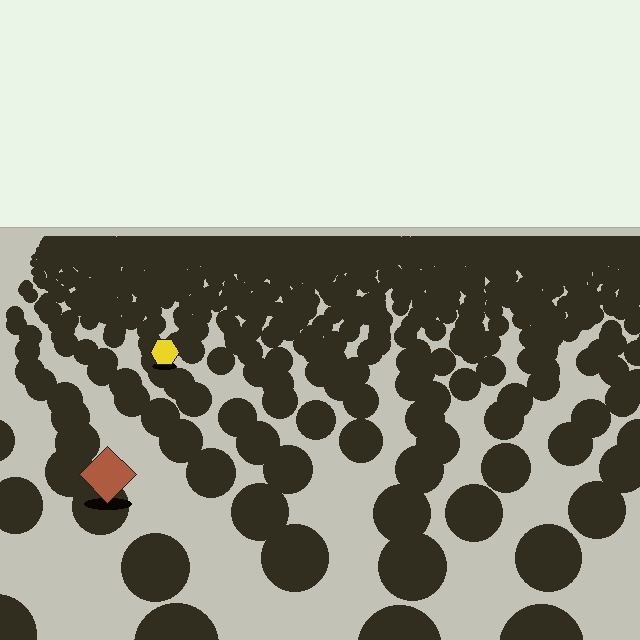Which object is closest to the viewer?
The brown diamond is closest. The texture marks near it are larger and more spread out.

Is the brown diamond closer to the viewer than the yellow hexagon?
Yes. The brown diamond is closer — you can tell from the texture gradient: the ground texture is coarser near it.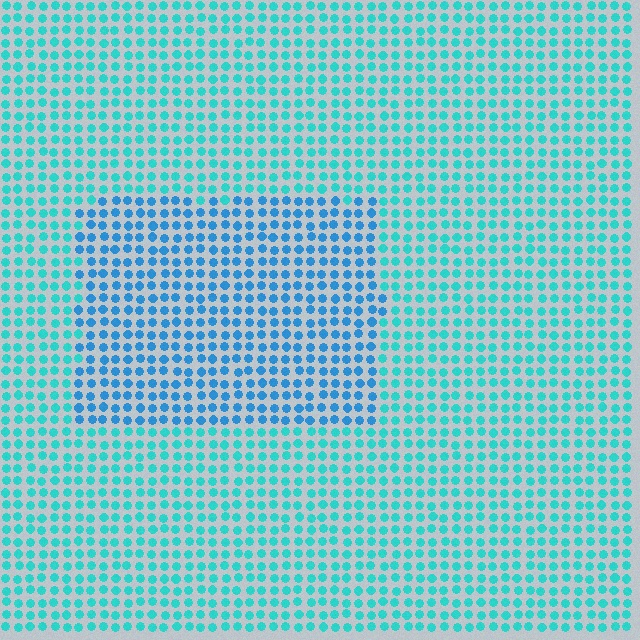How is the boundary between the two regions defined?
The boundary is defined purely by a slight shift in hue (about 28 degrees). Spacing, size, and orientation are identical on both sides.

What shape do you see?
I see a rectangle.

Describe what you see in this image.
The image is filled with small cyan elements in a uniform arrangement. A rectangle-shaped region is visible where the elements are tinted to a slightly different hue, forming a subtle color boundary.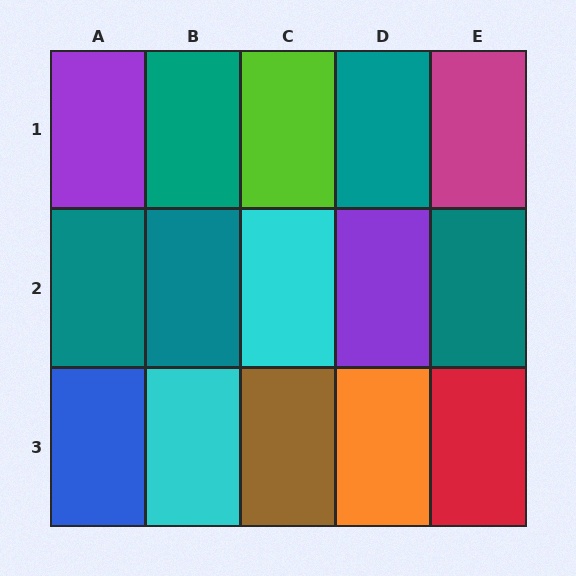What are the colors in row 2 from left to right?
Teal, teal, cyan, purple, teal.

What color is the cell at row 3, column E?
Red.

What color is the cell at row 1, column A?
Purple.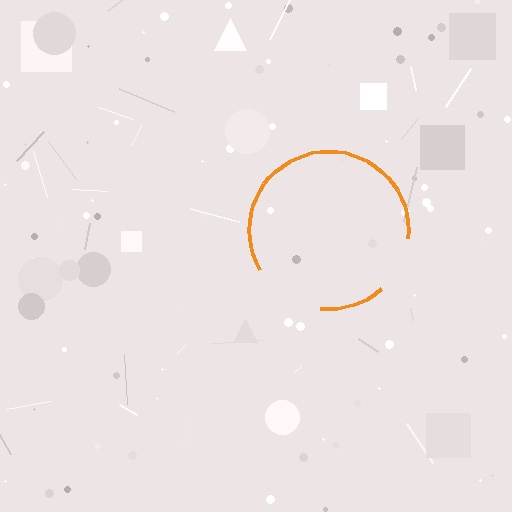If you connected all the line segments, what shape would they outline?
They would outline a circle.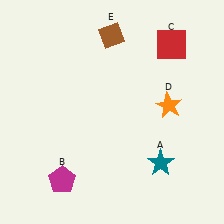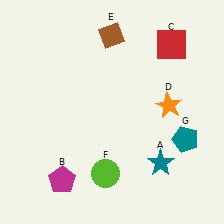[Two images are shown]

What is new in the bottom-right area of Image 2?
A teal pentagon (G) was added in the bottom-right area of Image 2.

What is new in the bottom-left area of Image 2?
A lime circle (F) was added in the bottom-left area of Image 2.